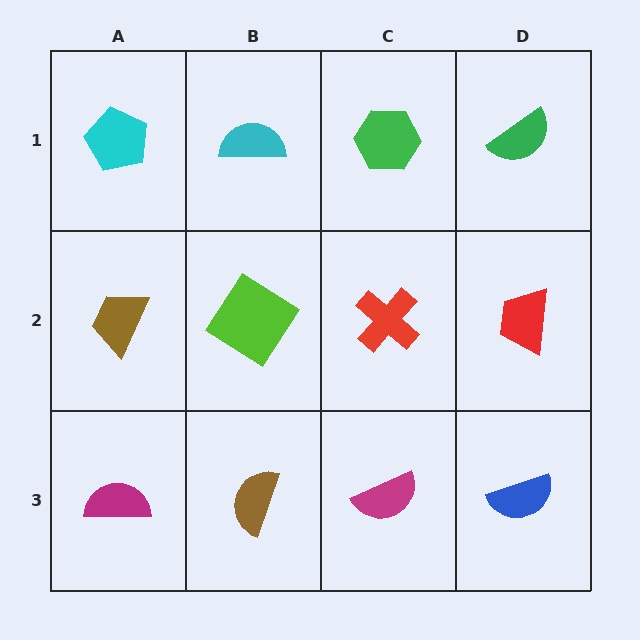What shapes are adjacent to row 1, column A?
A brown trapezoid (row 2, column A), a cyan semicircle (row 1, column B).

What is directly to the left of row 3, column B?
A magenta semicircle.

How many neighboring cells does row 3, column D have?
2.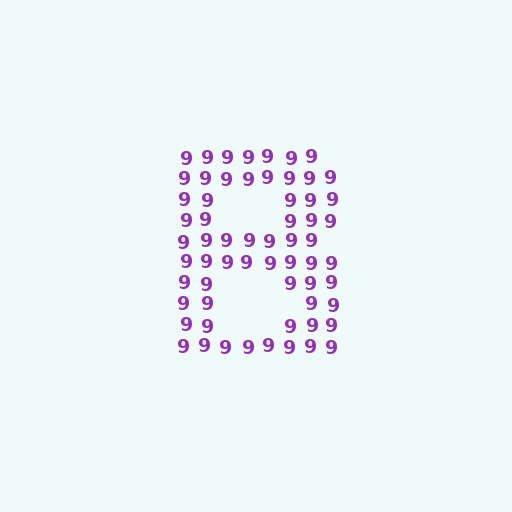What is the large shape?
The large shape is the letter B.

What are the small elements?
The small elements are digit 9's.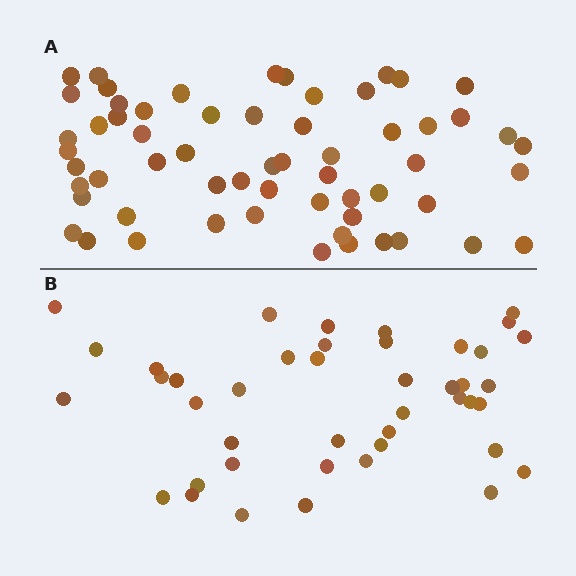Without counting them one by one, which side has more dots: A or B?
Region A (the top region) has more dots.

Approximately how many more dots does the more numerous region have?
Region A has approximately 15 more dots than region B.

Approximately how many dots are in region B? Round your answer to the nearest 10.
About 40 dots. (The exact count is 43, which rounds to 40.)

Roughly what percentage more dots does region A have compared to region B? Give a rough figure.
About 40% more.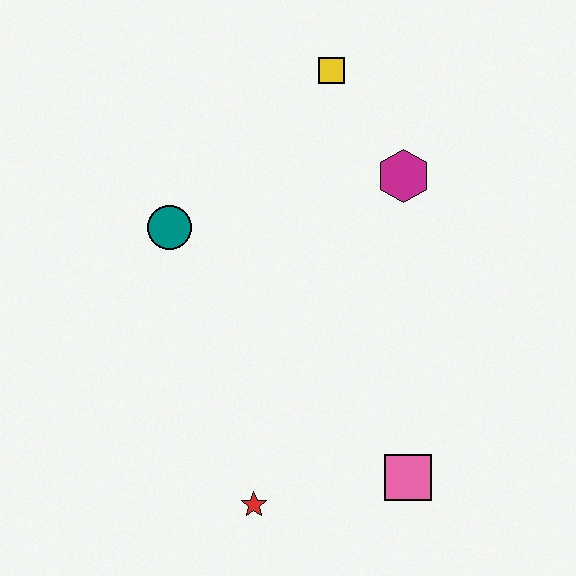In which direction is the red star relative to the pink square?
The red star is to the left of the pink square.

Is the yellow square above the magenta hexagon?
Yes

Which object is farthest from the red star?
The yellow square is farthest from the red star.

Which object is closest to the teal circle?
The yellow square is closest to the teal circle.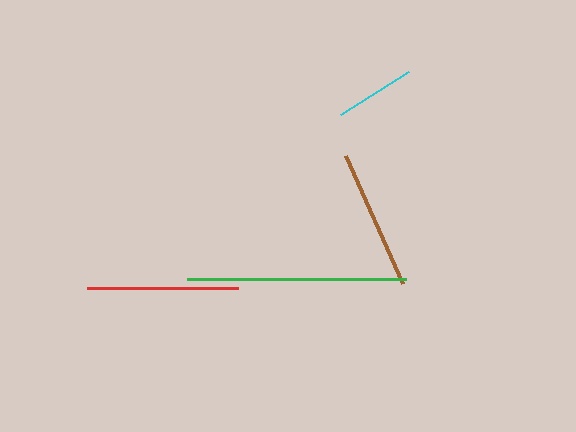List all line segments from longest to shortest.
From longest to shortest: green, red, brown, cyan.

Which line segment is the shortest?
The cyan line is the shortest at approximately 81 pixels.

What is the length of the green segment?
The green segment is approximately 219 pixels long.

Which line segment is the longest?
The green line is the longest at approximately 219 pixels.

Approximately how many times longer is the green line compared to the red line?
The green line is approximately 1.5 times the length of the red line.